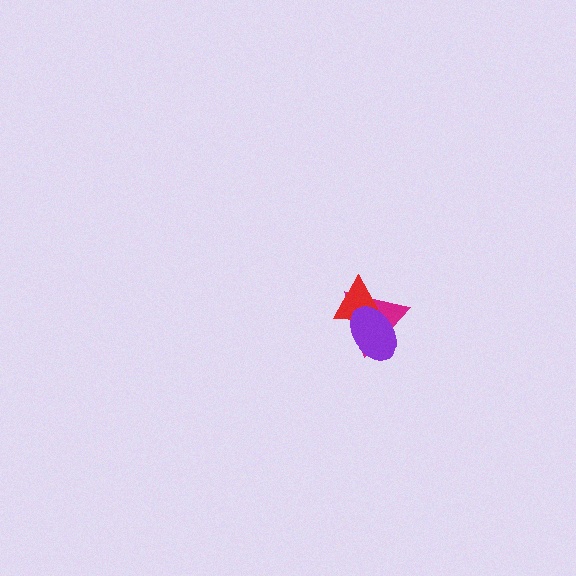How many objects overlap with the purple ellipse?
2 objects overlap with the purple ellipse.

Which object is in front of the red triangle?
The purple ellipse is in front of the red triangle.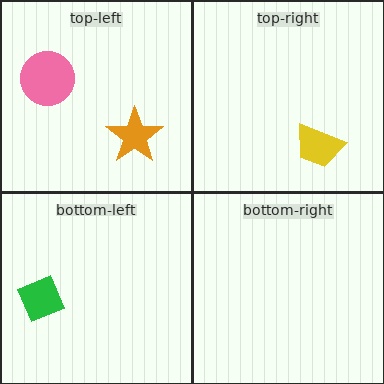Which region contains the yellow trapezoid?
The top-right region.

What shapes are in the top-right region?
The yellow trapezoid.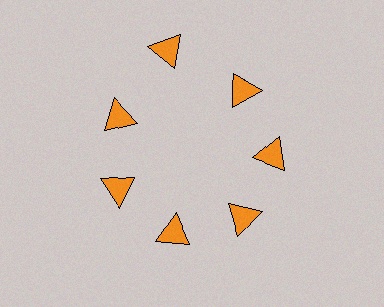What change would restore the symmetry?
The symmetry would be restored by moving it inward, back onto the ring so that all 7 triangles sit at equal angles and equal distance from the center.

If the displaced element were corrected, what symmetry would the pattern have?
It would have 7-fold rotational symmetry — the pattern would map onto itself every 51 degrees.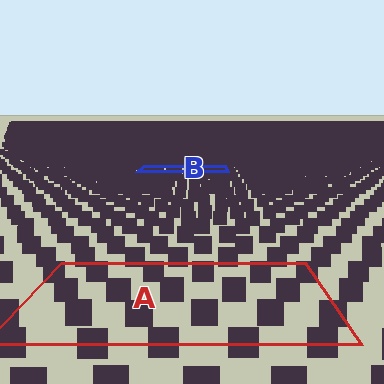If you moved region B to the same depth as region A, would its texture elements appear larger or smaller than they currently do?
They would appear larger. At a closer depth, the same texture elements are projected at a bigger on-screen size.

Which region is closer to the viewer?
Region A is closer. The texture elements there are larger and more spread out.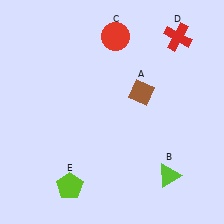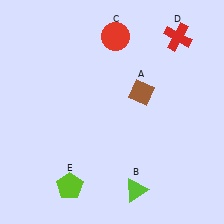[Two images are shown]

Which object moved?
The lime triangle (B) moved left.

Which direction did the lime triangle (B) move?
The lime triangle (B) moved left.